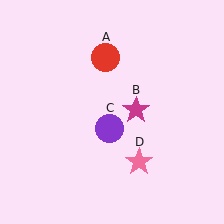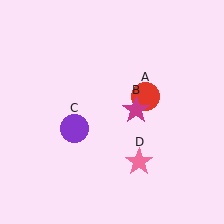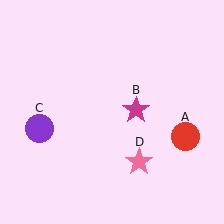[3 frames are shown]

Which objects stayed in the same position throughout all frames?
Magenta star (object B) and pink star (object D) remained stationary.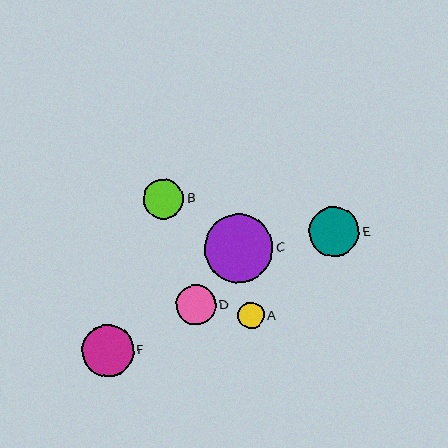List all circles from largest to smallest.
From largest to smallest: C, F, E, B, D, A.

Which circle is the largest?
Circle C is the largest with a size of approximately 69 pixels.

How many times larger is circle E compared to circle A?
Circle E is approximately 1.9 times the size of circle A.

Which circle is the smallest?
Circle A is the smallest with a size of approximately 26 pixels.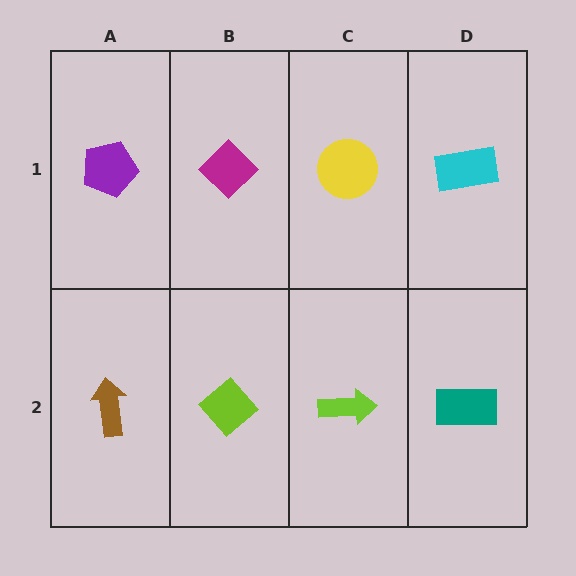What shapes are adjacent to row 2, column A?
A purple pentagon (row 1, column A), a lime diamond (row 2, column B).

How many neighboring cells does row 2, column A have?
2.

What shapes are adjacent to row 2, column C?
A yellow circle (row 1, column C), a lime diamond (row 2, column B), a teal rectangle (row 2, column D).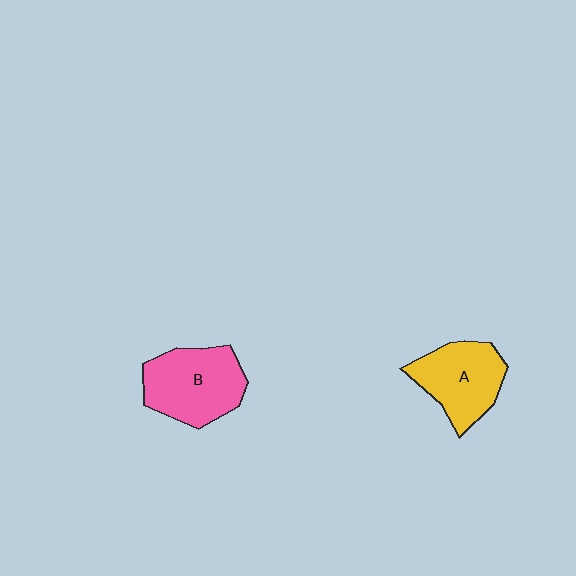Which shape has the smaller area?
Shape A (yellow).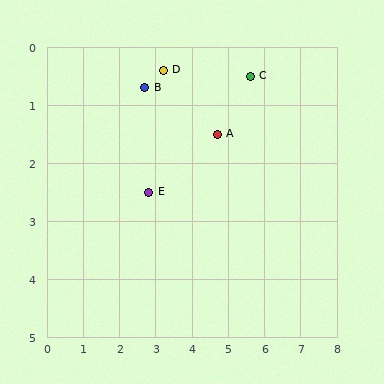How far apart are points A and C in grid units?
Points A and C are about 1.3 grid units apart.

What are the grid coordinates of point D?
Point D is at approximately (3.2, 0.4).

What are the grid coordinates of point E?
Point E is at approximately (2.8, 2.5).